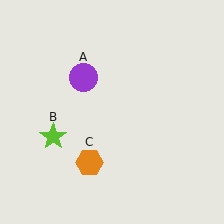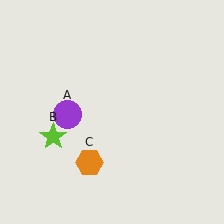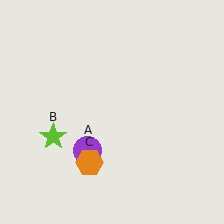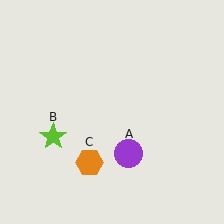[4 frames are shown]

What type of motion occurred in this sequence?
The purple circle (object A) rotated counterclockwise around the center of the scene.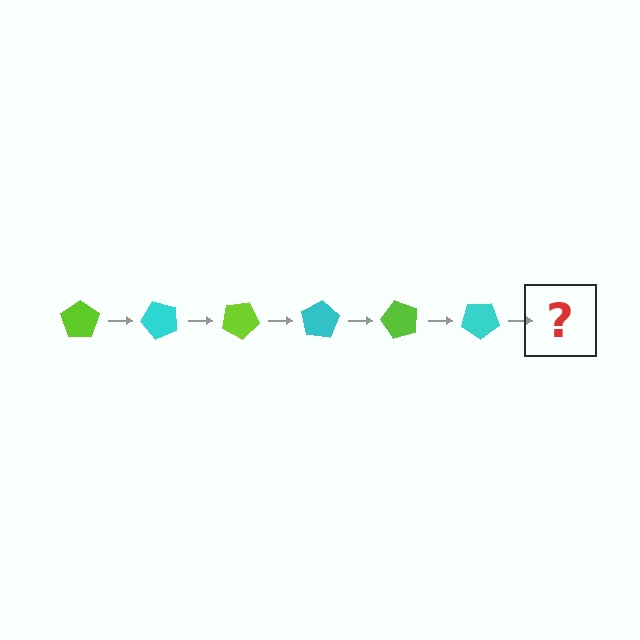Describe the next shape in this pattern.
It should be a lime pentagon, rotated 300 degrees from the start.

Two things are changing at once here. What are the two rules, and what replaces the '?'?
The two rules are that it rotates 50 degrees each step and the color cycles through lime and cyan. The '?' should be a lime pentagon, rotated 300 degrees from the start.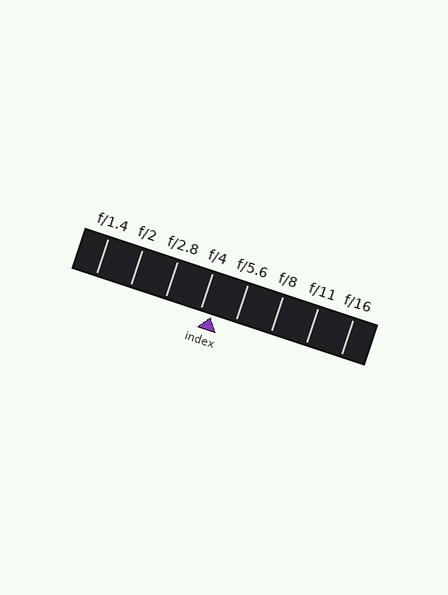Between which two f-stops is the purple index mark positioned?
The index mark is between f/4 and f/5.6.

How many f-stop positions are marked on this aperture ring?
There are 8 f-stop positions marked.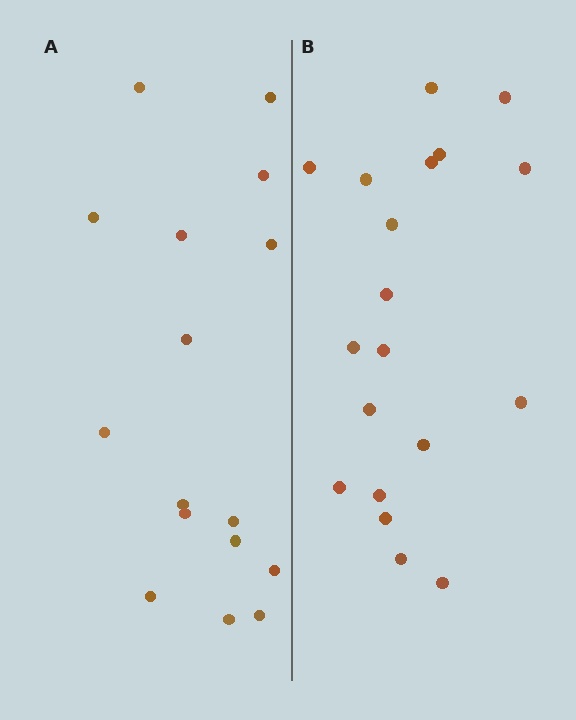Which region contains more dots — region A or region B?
Region B (the right region) has more dots.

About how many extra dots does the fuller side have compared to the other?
Region B has just a few more — roughly 2 or 3 more dots than region A.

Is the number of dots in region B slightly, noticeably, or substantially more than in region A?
Region B has only slightly more — the two regions are fairly close. The ratio is roughly 1.2 to 1.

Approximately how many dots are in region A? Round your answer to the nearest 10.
About 20 dots. (The exact count is 16, which rounds to 20.)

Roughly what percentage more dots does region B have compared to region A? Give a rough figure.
About 20% more.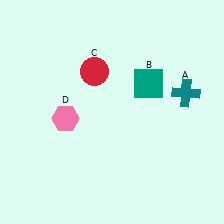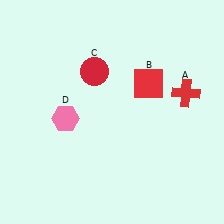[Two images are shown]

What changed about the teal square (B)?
In Image 1, B is teal. In Image 2, it changed to red.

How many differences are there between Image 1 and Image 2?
There are 2 differences between the two images.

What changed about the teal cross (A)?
In Image 1, A is teal. In Image 2, it changed to red.